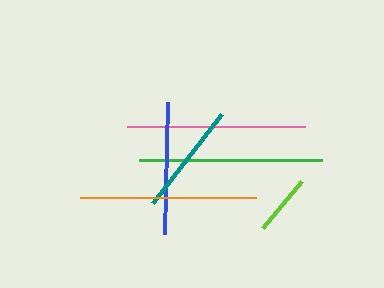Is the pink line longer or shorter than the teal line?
The pink line is longer than the teal line.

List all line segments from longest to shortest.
From longest to shortest: green, pink, orange, blue, teal, lime.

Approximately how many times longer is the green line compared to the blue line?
The green line is approximately 1.4 times the length of the blue line.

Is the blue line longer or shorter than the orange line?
The orange line is longer than the blue line.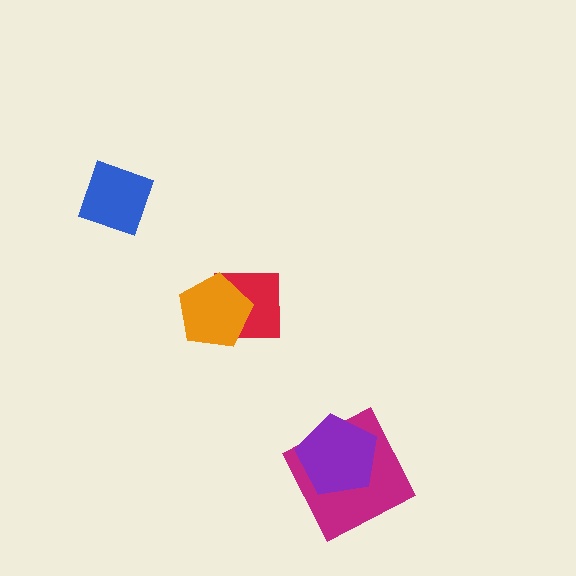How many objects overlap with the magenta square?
1 object overlaps with the magenta square.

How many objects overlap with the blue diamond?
0 objects overlap with the blue diamond.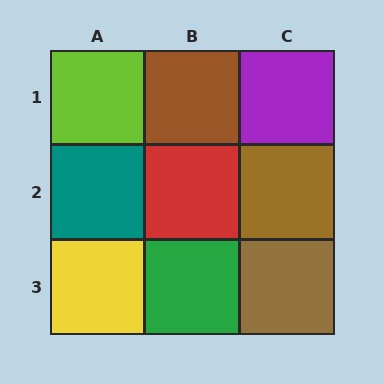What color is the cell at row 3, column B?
Green.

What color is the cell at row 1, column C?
Purple.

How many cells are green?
1 cell is green.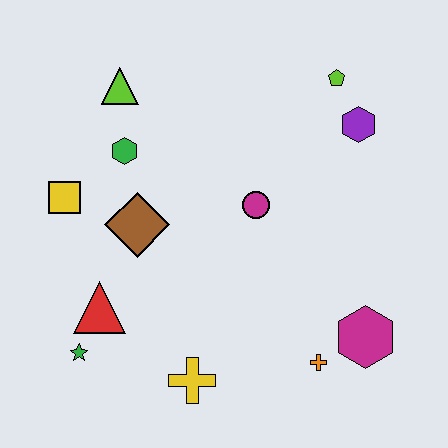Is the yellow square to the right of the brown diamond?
No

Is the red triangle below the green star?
No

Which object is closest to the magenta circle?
The brown diamond is closest to the magenta circle.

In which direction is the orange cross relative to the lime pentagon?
The orange cross is below the lime pentagon.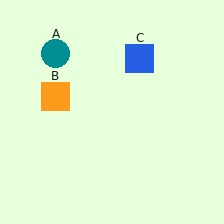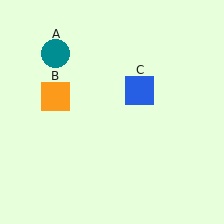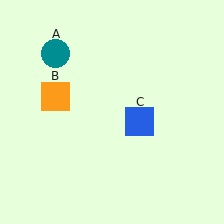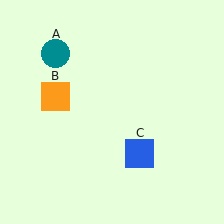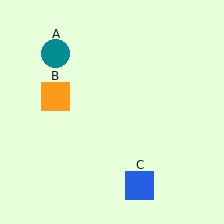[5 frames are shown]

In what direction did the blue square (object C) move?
The blue square (object C) moved down.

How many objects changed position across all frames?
1 object changed position: blue square (object C).